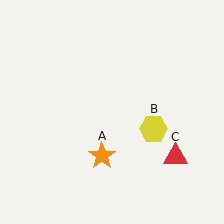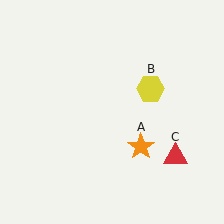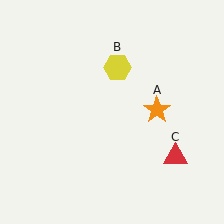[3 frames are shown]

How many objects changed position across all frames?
2 objects changed position: orange star (object A), yellow hexagon (object B).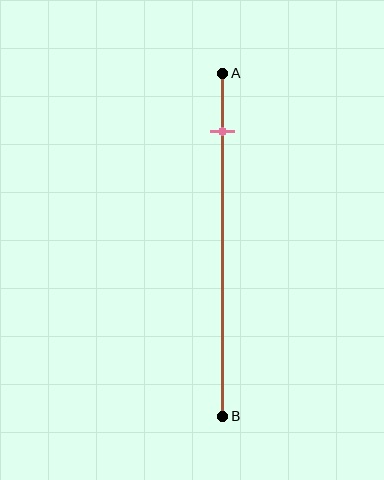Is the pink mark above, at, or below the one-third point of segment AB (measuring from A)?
The pink mark is above the one-third point of segment AB.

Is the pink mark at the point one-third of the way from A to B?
No, the mark is at about 15% from A, not at the 33% one-third point.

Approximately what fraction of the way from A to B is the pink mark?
The pink mark is approximately 15% of the way from A to B.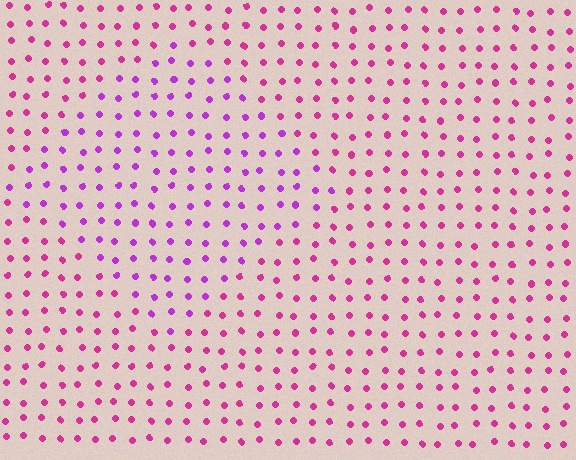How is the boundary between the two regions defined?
The boundary is defined purely by a slight shift in hue (about 32 degrees). Spacing, size, and orientation are identical on both sides.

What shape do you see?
I see a diamond.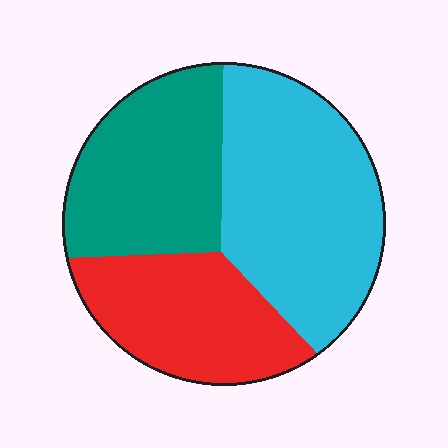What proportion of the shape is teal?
Teal covers 31% of the shape.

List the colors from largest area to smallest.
From largest to smallest: cyan, teal, red.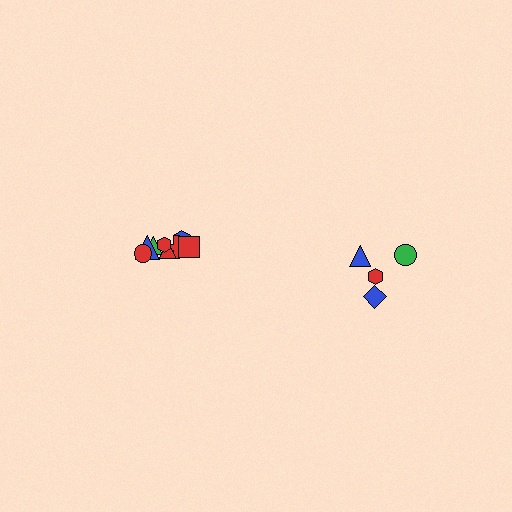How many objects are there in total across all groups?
There are 12 objects.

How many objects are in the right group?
There are 4 objects.